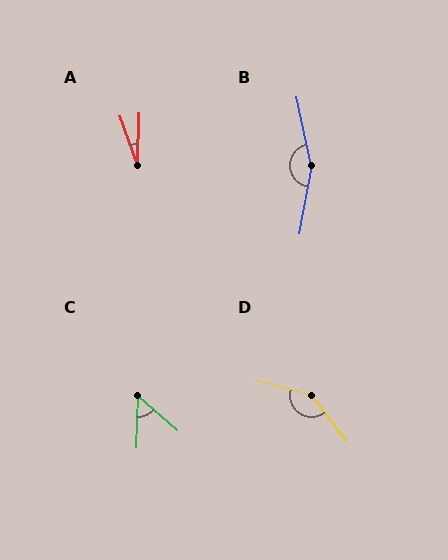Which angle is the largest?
B, at approximately 158 degrees.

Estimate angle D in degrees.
Approximately 143 degrees.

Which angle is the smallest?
A, at approximately 20 degrees.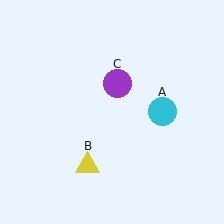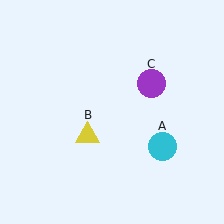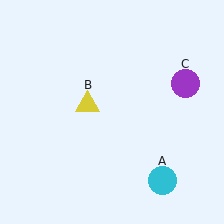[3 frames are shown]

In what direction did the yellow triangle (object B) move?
The yellow triangle (object B) moved up.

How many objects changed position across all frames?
3 objects changed position: cyan circle (object A), yellow triangle (object B), purple circle (object C).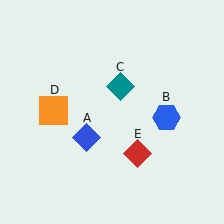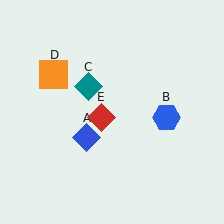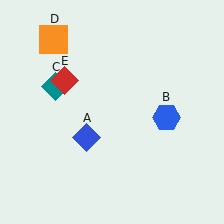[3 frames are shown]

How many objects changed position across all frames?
3 objects changed position: teal diamond (object C), orange square (object D), red diamond (object E).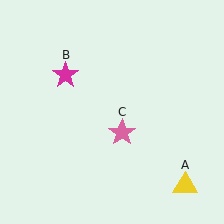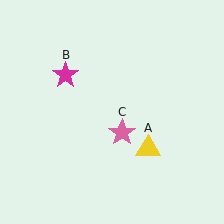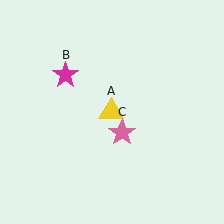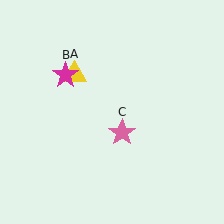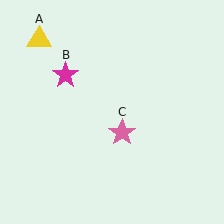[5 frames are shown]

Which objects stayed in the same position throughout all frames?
Magenta star (object B) and pink star (object C) remained stationary.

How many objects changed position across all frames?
1 object changed position: yellow triangle (object A).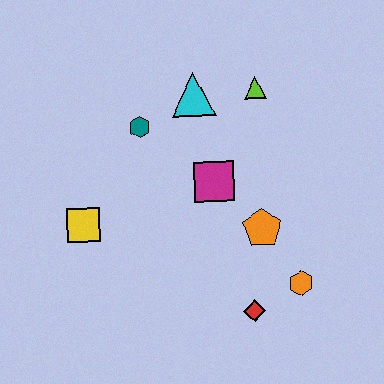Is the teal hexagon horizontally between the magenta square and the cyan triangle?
No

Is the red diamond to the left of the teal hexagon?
No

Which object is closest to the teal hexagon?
The cyan triangle is closest to the teal hexagon.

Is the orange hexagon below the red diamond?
No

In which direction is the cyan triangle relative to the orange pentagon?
The cyan triangle is above the orange pentagon.